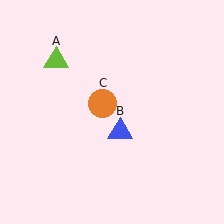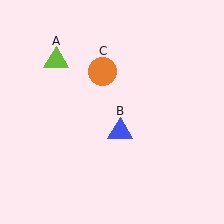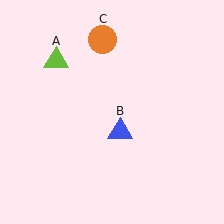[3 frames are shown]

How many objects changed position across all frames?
1 object changed position: orange circle (object C).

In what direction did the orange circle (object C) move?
The orange circle (object C) moved up.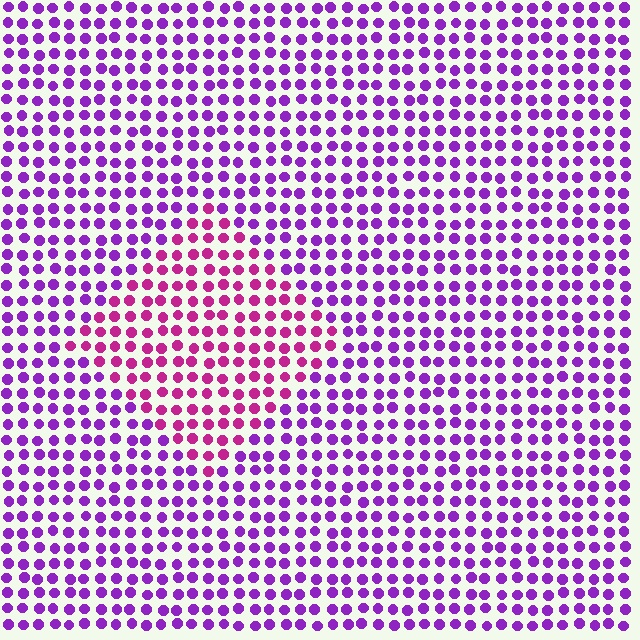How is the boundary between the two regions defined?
The boundary is defined purely by a slight shift in hue (about 38 degrees). Spacing, size, and orientation are identical on both sides.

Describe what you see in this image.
The image is filled with small purple elements in a uniform arrangement. A diamond-shaped region is visible where the elements are tinted to a slightly different hue, forming a subtle color boundary.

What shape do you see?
I see a diamond.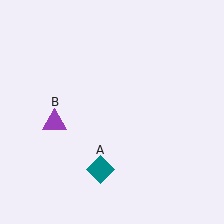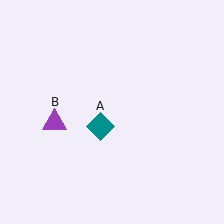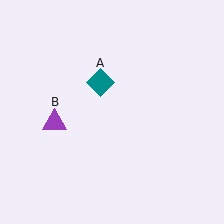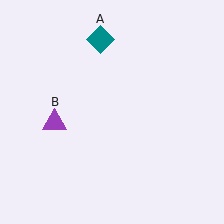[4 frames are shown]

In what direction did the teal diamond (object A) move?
The teal diamond (object A) moved up.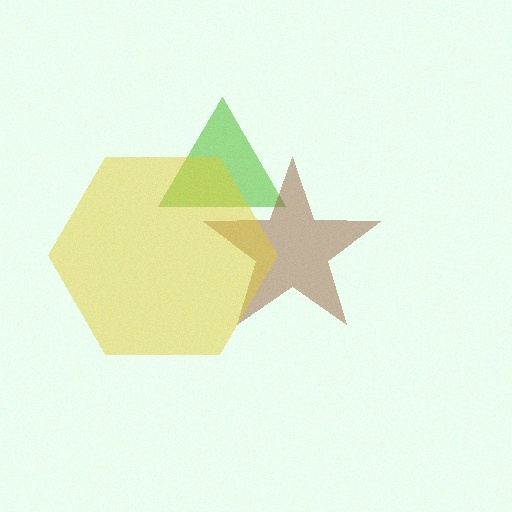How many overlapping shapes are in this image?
There are 3 overlapping shapes in the image.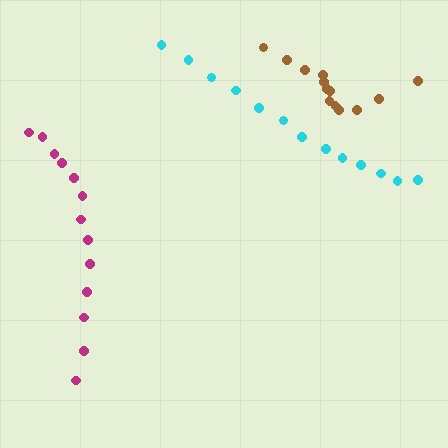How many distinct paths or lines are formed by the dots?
There are 3 distinct paths.